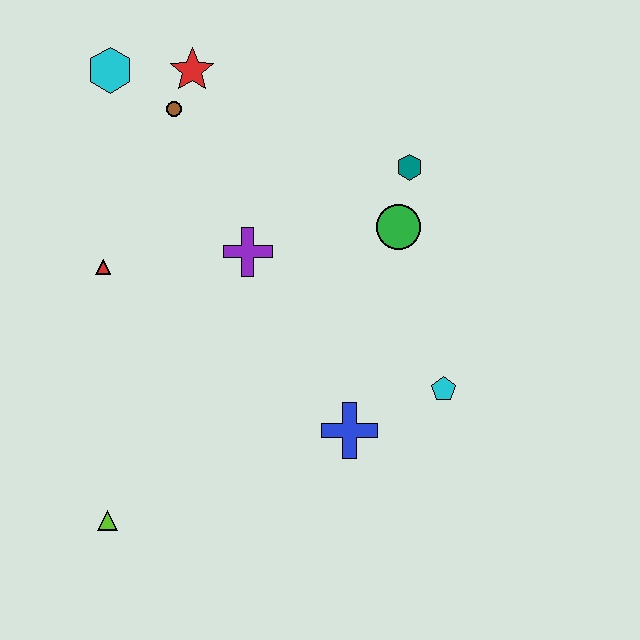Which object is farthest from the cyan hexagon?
The cyan pentagon is farthest from the cyan hexagon.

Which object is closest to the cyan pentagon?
The blue cross is closest to the cyan pentagon.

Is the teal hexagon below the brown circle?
Yes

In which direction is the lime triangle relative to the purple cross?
The lime triangle is below the purple cross.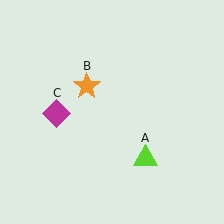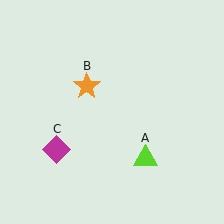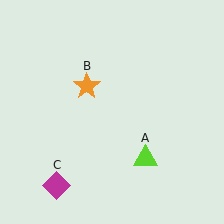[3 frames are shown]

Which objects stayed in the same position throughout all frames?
Lime triangle (object A) and orange star (object B) remained stationary.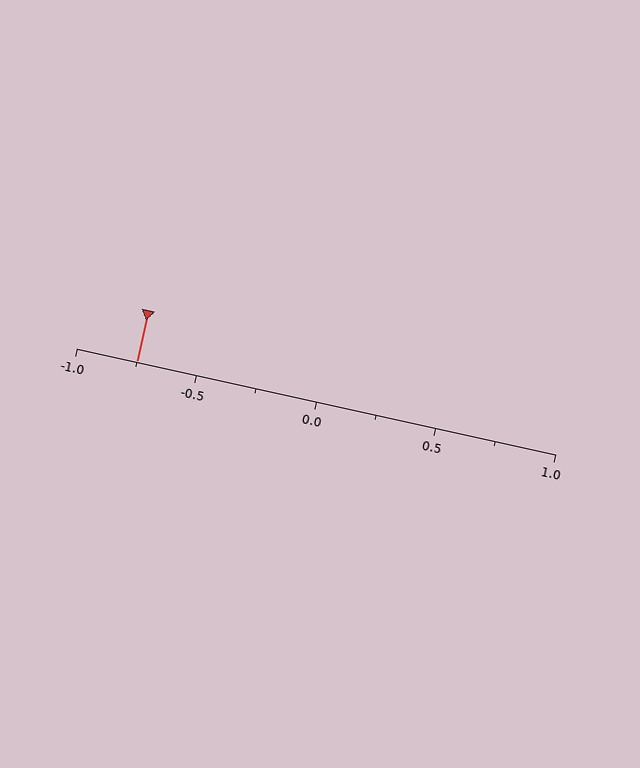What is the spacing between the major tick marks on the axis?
The major ticks are spaced 0.5 apart.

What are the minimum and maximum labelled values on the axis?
The axis runs from -1.0 to 1.0.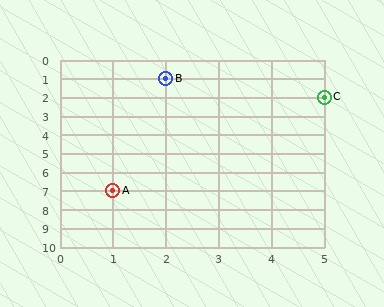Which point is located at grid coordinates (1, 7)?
Point A is at (1, 7).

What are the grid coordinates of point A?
Point A is at grid coordinates (1, 7).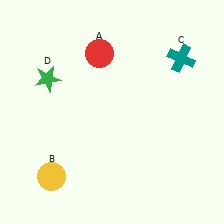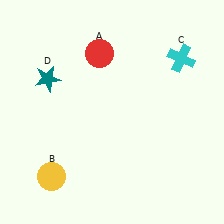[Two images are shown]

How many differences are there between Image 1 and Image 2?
There are 2 differences between the two images.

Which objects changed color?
C changed from teal to cyan. D changed from green to teal.